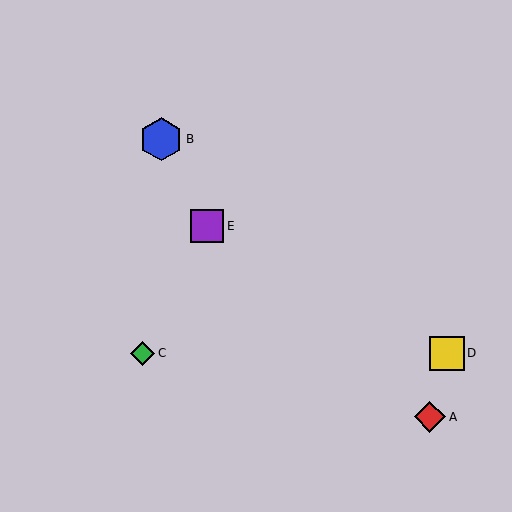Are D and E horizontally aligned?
No, D is at y≈353 and E is at y≈226.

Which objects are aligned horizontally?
Objects C, D are aligned horizontally.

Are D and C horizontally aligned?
Yes, both are at y≈353.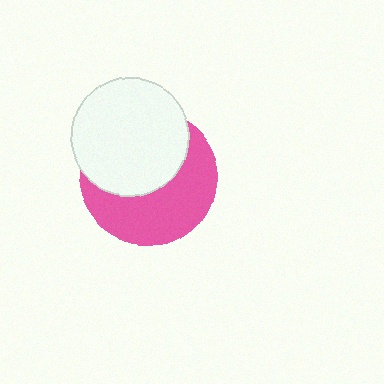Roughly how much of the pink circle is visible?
About half of it is visible (roughly 50%).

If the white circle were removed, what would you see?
You would see the complete pink circle.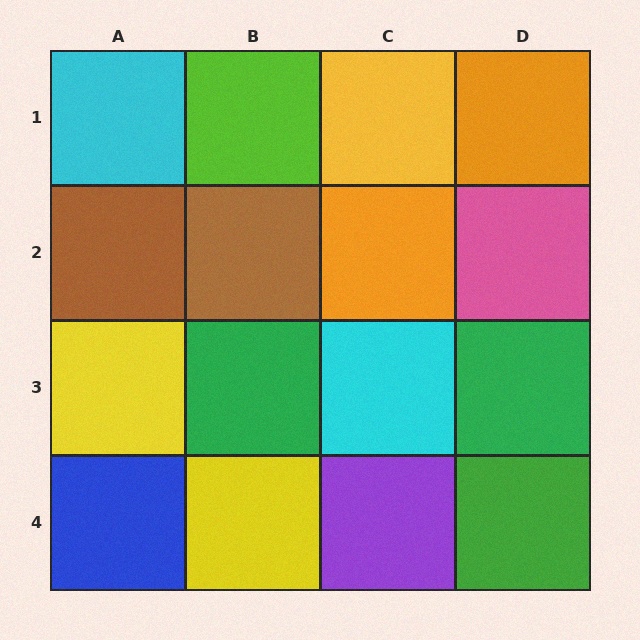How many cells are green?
3 cells are green.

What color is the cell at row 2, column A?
Brown.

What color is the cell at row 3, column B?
Green.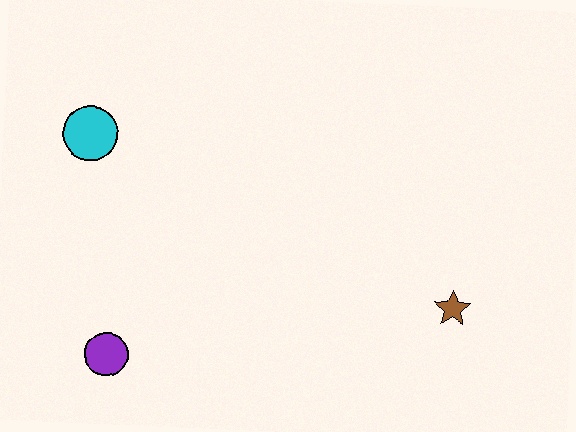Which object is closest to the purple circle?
The cyan circle is closest to the purple circle.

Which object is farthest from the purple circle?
The brown star is farthest from the purple circle.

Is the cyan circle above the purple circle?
Yes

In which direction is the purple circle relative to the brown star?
The purple circle is to the left of the brown star.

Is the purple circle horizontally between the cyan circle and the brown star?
Yes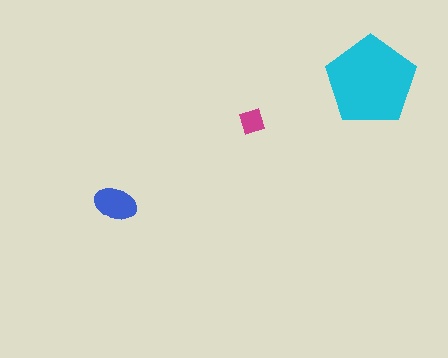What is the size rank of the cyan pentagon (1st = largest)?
1st.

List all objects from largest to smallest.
The cyan pentagon, the blue ellipse, the magenta diamond.